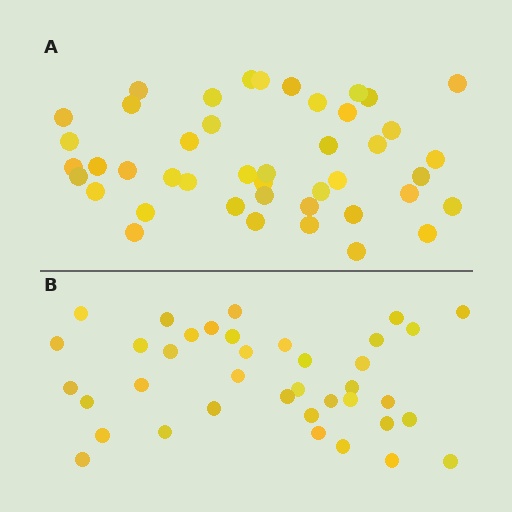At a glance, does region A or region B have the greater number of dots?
Region A (the top region) has more dots.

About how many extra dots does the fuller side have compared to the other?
Region A has about 6 more dots than region B.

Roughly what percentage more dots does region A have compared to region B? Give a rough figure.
About 15% more.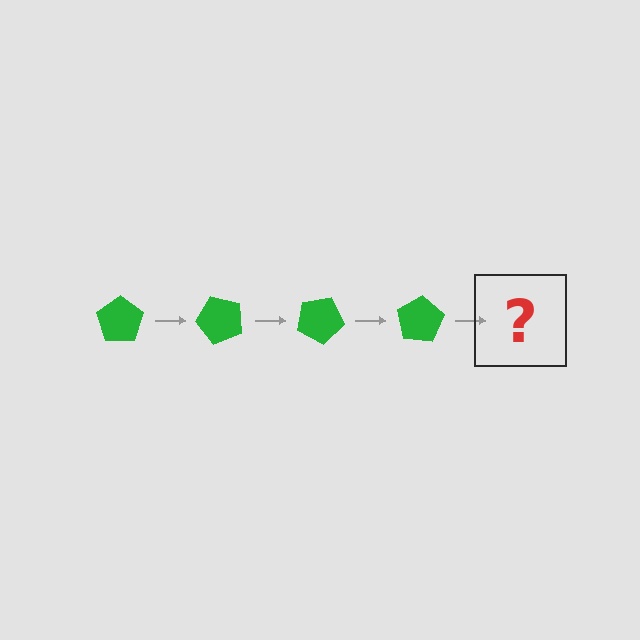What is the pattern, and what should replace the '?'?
The pattern is that the pentagon rotates 50 degrees each step. The '?' should be a green pentagon rotated 200 degrees.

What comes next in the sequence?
The next element should be a green pentagon rotated 200 degrees.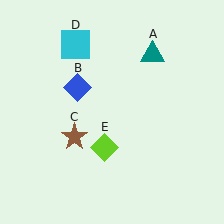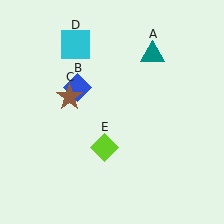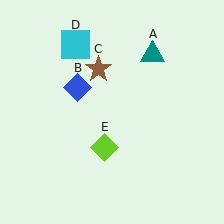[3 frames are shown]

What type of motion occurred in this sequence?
The brown star (object C) rotated clockwise around the center of the scene.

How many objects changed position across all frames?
1 object changed position: brown star (object C).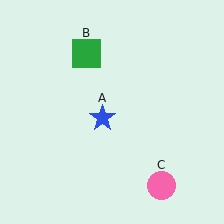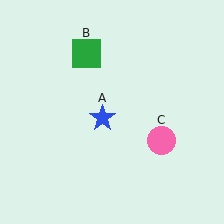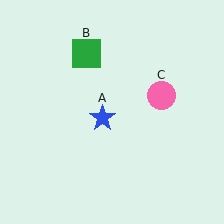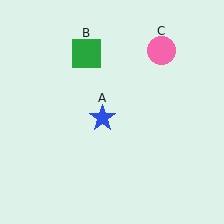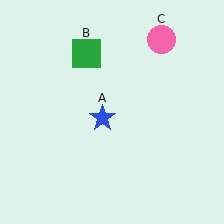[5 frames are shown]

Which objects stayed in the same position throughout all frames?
Blue star (object A) and green square (object B) remained stationary.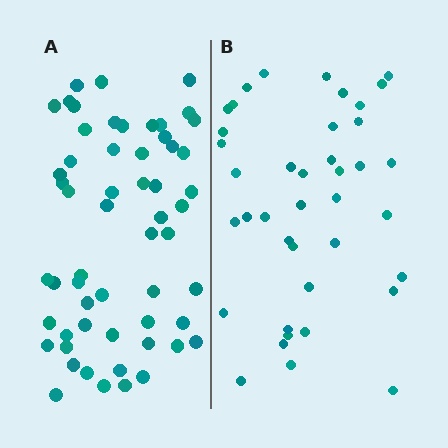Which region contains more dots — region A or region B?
Region A (the left region) has more dots.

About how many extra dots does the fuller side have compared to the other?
Region A has approximately 15 more dots than region B.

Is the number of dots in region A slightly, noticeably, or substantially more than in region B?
Region A has noticeably more, but not dramatically so. The ratio is roughly 1.4 to 1.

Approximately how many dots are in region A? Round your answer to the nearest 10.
About 60 dots. (The exact count is 57, which rounds to 60.)